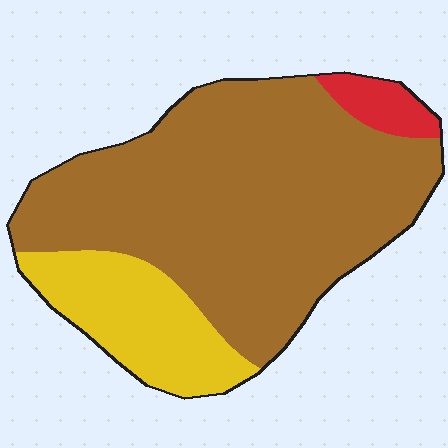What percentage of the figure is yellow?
Yellow covers about 20% of the figure.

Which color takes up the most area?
Brown, at roughly 75%.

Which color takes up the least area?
Red, at roughly 5%.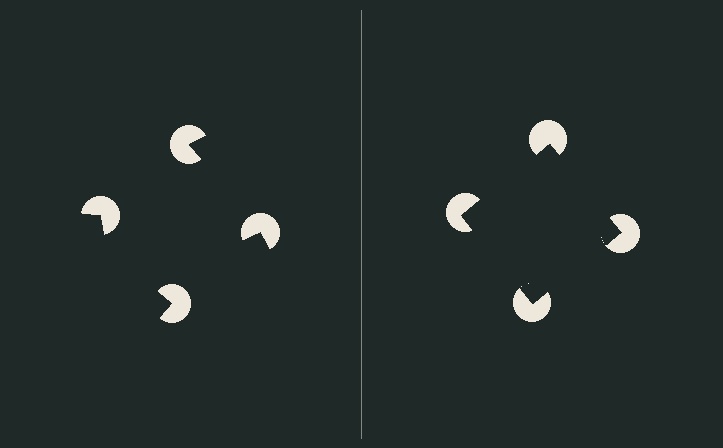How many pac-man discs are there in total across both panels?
8 — 4 on each side.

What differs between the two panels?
The pac-man discs are positioned identically on both sides; only the wedge orientations differ. On the right they align to a square; on the left they are misaligned.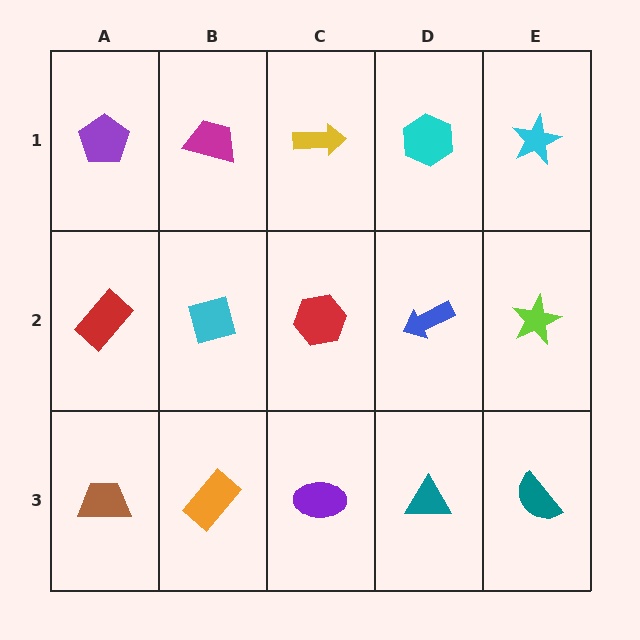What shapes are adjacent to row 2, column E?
A cyan star (row 1, column E), a teal semicircle (row 3, column E), a blue arrow (row 2, column D).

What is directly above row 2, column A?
A purple pentagon.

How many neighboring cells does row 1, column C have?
3.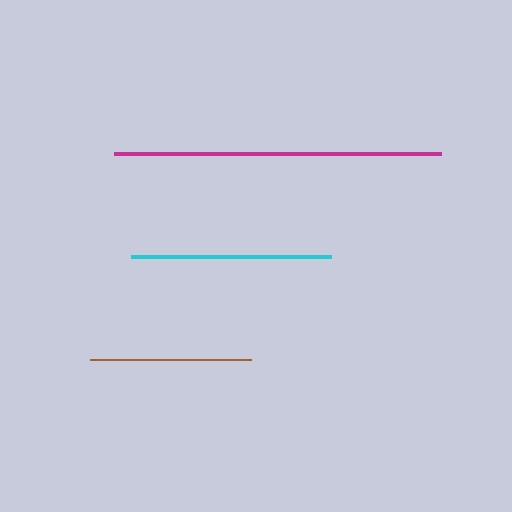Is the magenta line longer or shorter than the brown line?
The magenta line is longer than the brown line.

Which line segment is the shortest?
The brown line is the shortest at approximately 162 pixels.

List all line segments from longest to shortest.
From longest to shortest: magenta, cyan, brown.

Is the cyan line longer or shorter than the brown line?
The cyan line is longer than the brown line.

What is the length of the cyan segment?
The cyan segment is approximately 199 pixels long.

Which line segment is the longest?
The magenta line is the longest at approximately 327 pixels.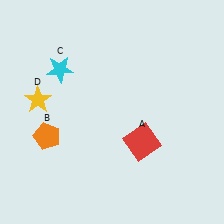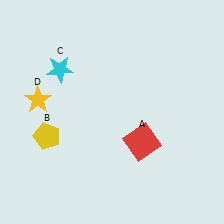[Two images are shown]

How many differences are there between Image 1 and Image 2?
There is 1 difference between the two images.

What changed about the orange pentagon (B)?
In Image 1, B is orange. In Image 2, it changed to yellow.